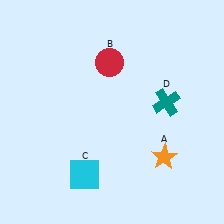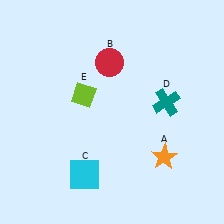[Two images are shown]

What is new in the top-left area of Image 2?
A lime diamond (E) was added in the top-left area of Image 2.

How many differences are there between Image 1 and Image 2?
There is 1 difference between the two images.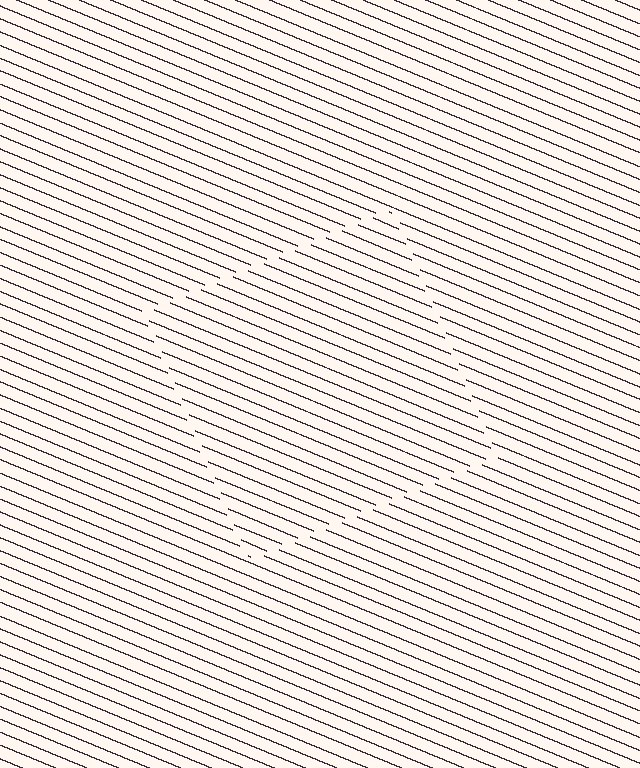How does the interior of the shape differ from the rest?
The interior of the shape contains the same grating, shifted by half a period — the contour is defined by the phase discontinuity where line-ends from the inner and outer gratings abut.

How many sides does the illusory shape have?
4 sides — the line-ends trace a square.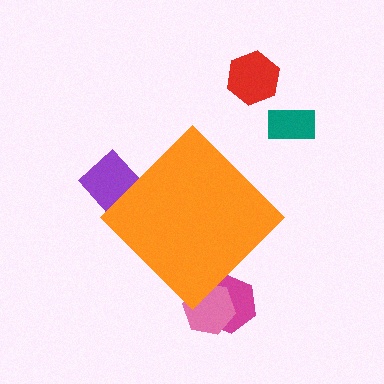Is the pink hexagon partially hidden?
Yes, the pink hexagon is partially hidden behind the orange diamond.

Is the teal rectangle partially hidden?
No, the teal rectangle is fully visible.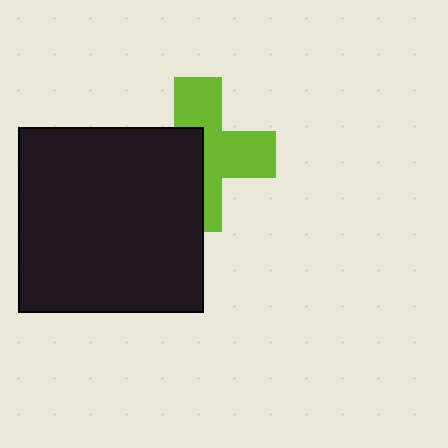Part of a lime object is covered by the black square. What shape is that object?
It is a cross.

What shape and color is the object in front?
The object in front is a black square.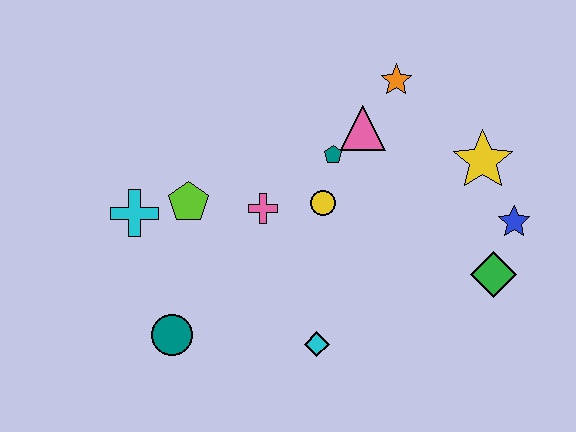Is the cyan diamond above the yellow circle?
No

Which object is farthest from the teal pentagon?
The teal circle is farthest from the teal pentagon.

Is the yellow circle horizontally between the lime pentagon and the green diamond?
Yes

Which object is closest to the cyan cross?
The lime pentagon is closest to the cyan cross.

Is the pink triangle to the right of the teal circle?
Yes